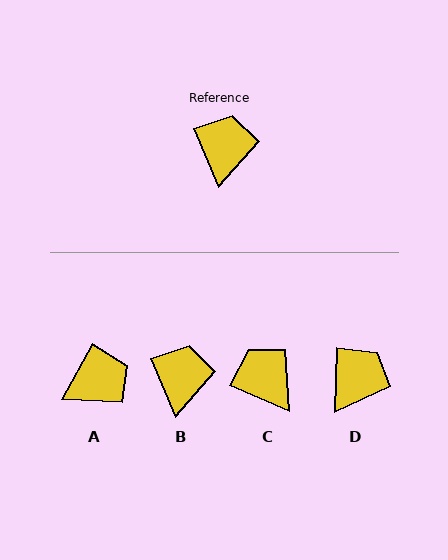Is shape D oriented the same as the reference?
No, it is off by about 25 degrees.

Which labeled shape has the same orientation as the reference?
B.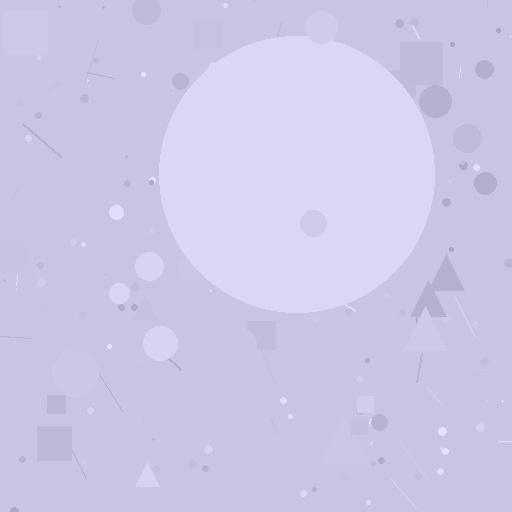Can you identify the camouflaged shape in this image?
The camouflaged shape is a circle.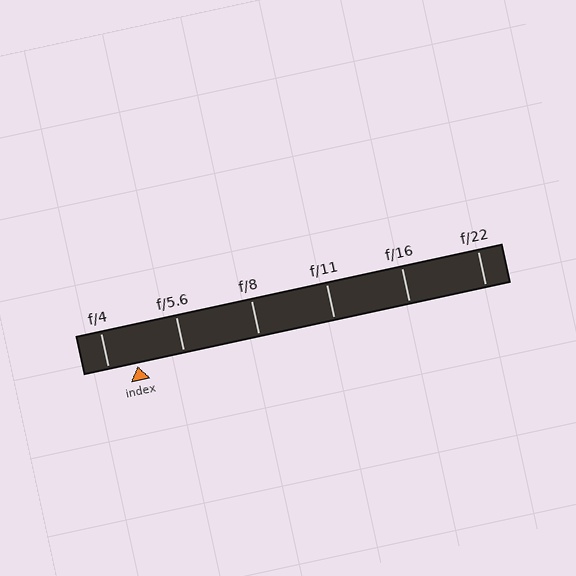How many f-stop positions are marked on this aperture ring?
There are 6 f-stop positions marked.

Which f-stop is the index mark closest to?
The index mark is closest to f/4.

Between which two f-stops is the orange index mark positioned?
The index mark is between f/4 and f/5.6.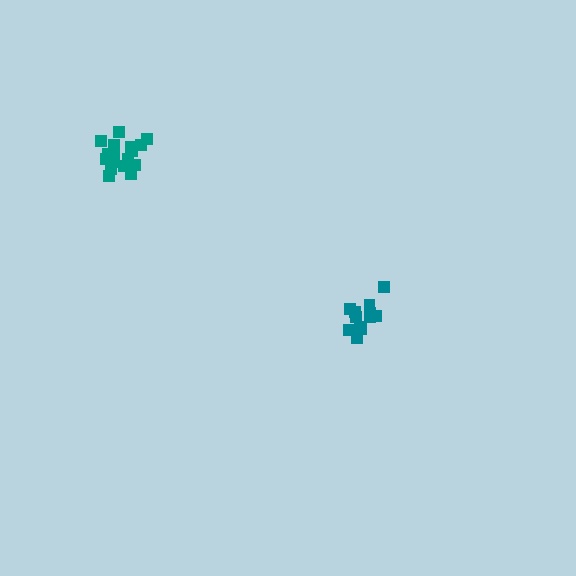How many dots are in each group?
Group 1: 12 dots, Group 2: 18 dots (30 total).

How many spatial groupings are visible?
There are 2 spatial groupings.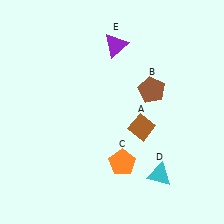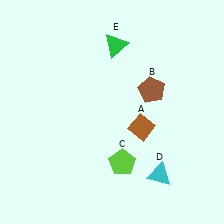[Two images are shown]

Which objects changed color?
C changed from orange to lime. E changed from purple to green.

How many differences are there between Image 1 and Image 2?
There are 2 differences between the two images.